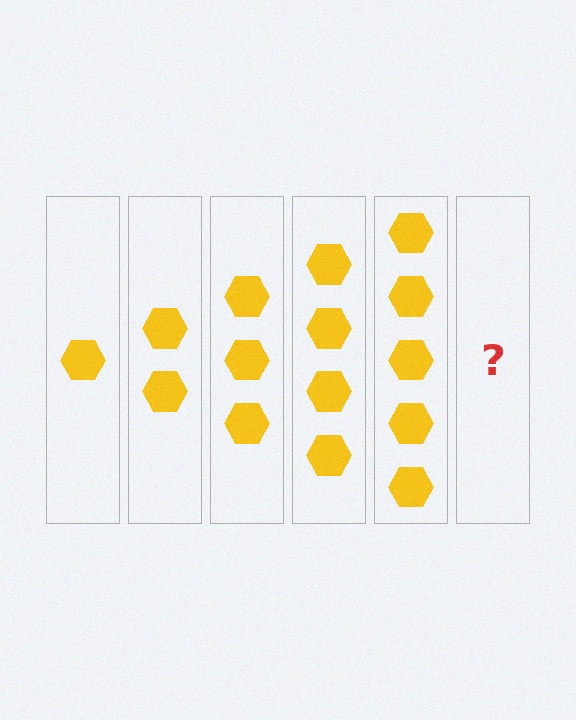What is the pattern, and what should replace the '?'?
The pattern is that each step adds one more hexagon. The '?' should be 6 hexagons.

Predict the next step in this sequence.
The next step is 6 hexagons.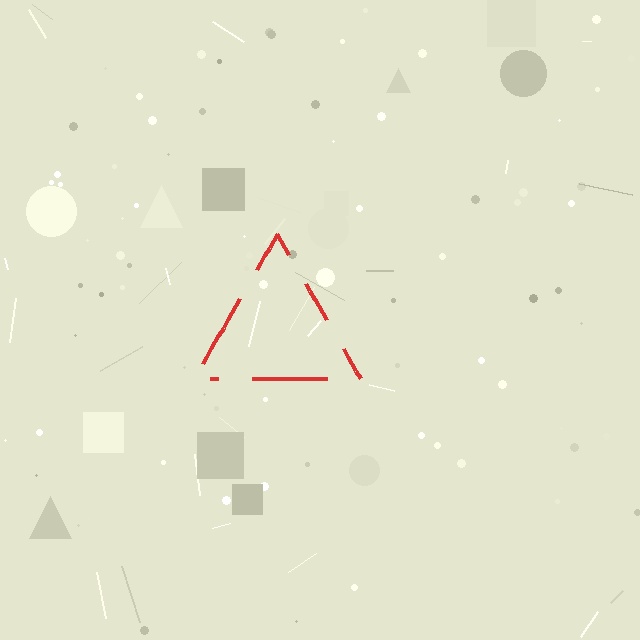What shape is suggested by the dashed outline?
The dashed outline suggests a triangle.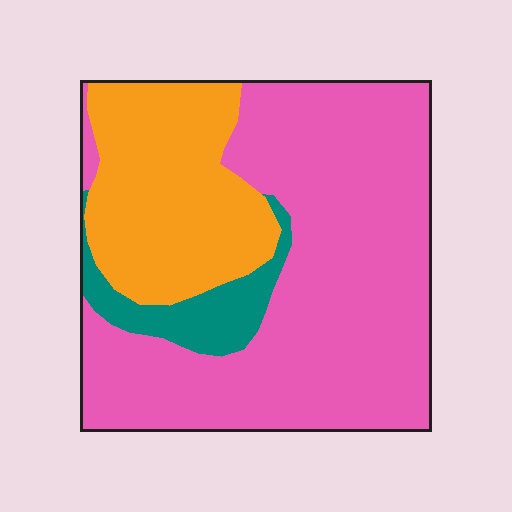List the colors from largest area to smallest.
From largest to smallest: pink, orange, teal.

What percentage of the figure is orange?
Orange takes up about one quarter (1/4) of the figure.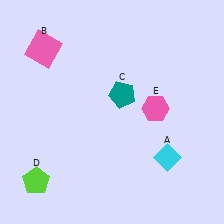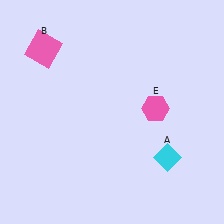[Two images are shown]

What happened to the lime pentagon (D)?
The lime pentagon (D) was removed in Image 2. It was in the bottom-left area of Image 1.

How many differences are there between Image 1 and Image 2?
There are 2 differences between the two images.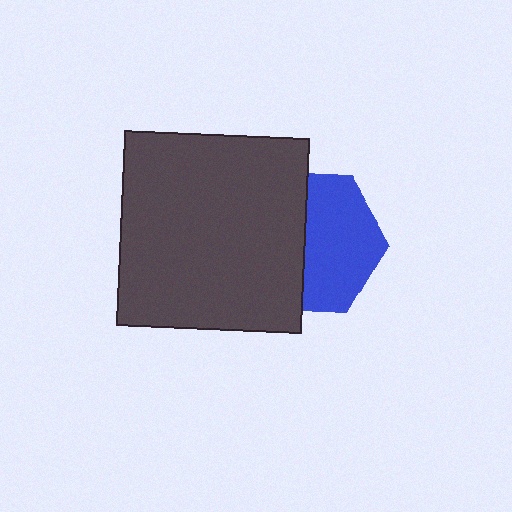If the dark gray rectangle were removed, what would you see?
You would see the complete blue hexagon.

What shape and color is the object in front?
The object in front is a dark gray rectangle.